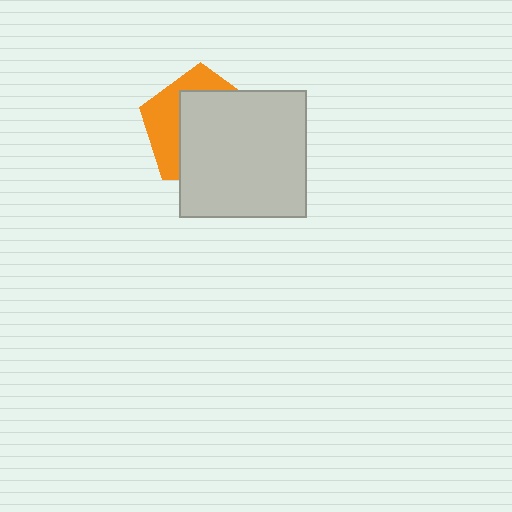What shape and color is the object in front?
The object in front is a light gray square.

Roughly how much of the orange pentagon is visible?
A small part of it is visible (roughly 36%).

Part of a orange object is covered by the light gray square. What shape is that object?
It is a pentagon.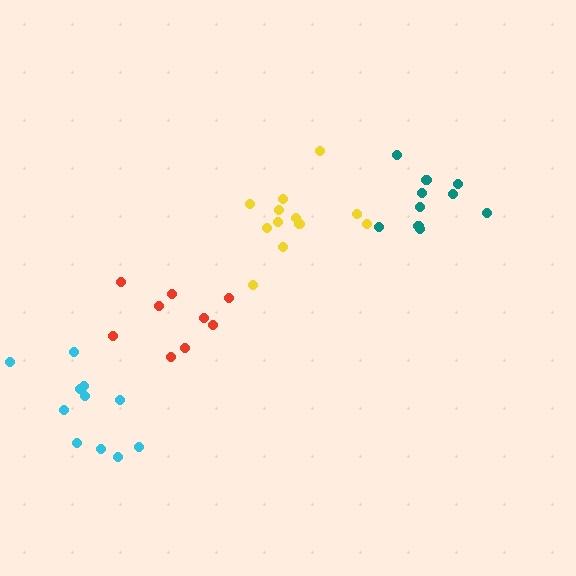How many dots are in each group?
Group 1: 10 dots, Group 2: 12 dots, Group 3: 9 dots, Group 4: 11 dots (42 total).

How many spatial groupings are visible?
There are 4 spatial groupings.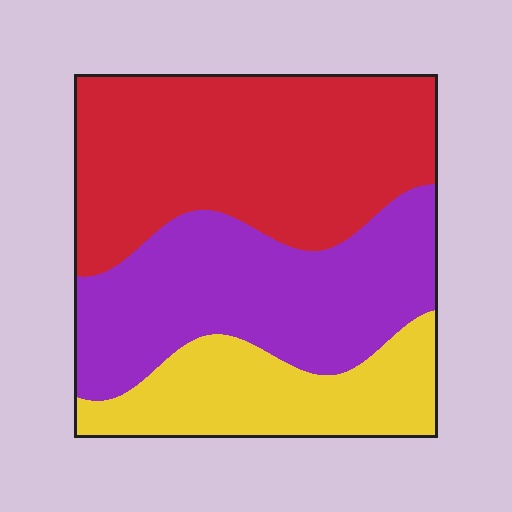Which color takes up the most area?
Red, at roughly 45%.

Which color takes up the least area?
Yellow, at roughly 20%.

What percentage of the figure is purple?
Purple takes up between a third and a half of the figure.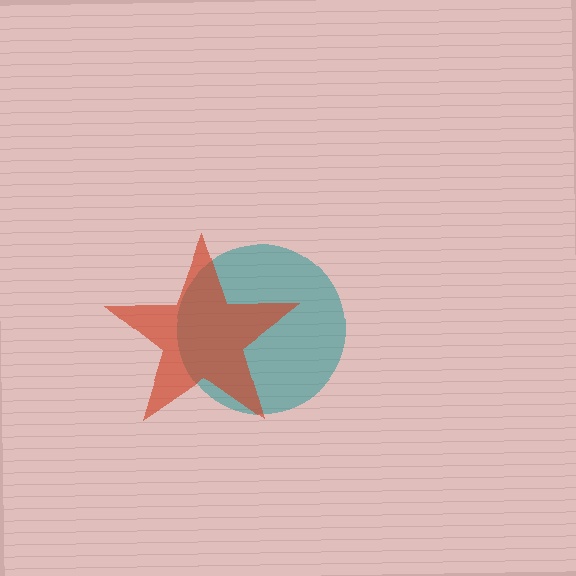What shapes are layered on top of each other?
The layered shapes are: a teal circle, a red star.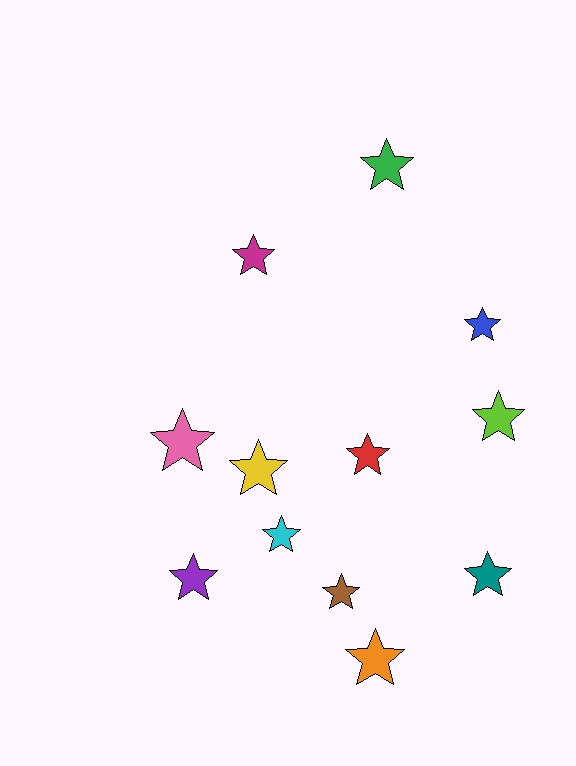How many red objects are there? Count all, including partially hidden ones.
There is 1 red object.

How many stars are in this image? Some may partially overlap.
There are 12 stars.